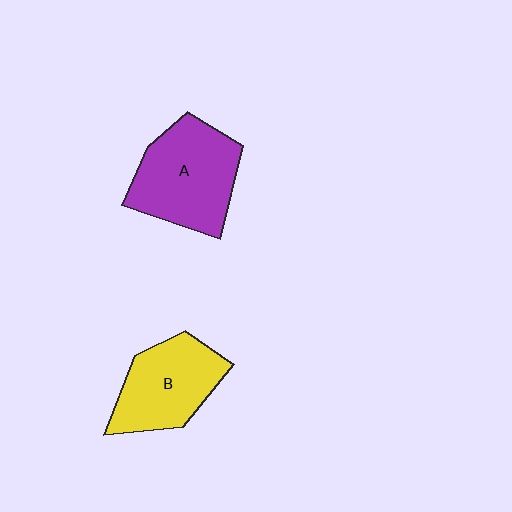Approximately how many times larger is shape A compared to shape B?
Approximately 1.2 times.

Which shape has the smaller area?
Shape B (yellow).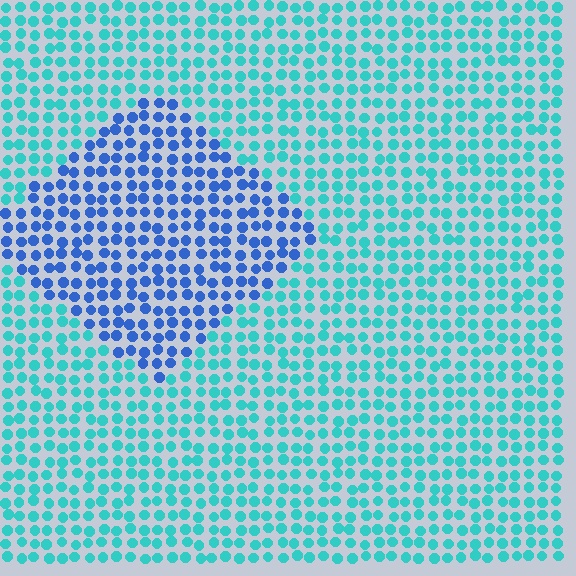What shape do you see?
I see a diamond.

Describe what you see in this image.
The image is filled with small cyan elements in a uniform arrangement. A diamond-shaped region is visible where the elements are tinted to a slightly different hue, forming a subtle color boundary.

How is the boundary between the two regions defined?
The boundary is defined purely by a slight shift in hue (about 44 degrees). Spacing, size, and orientation are identical on both sides.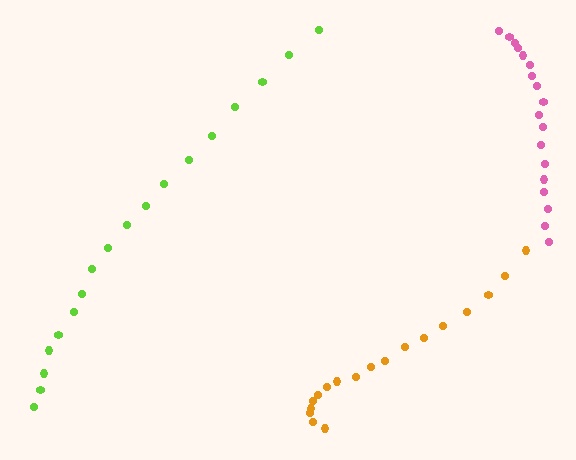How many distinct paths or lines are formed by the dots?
There are 3 distinct paths.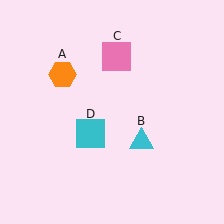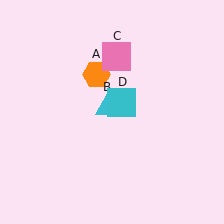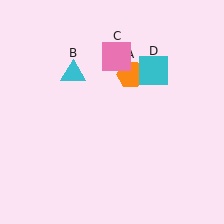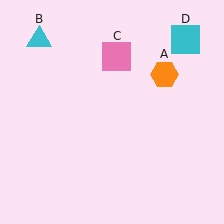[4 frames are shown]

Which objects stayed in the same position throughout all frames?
Pink square (object C) remained stationary.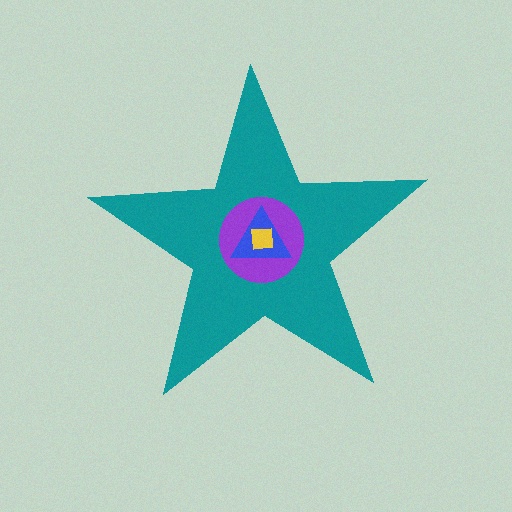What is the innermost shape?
The yellow square.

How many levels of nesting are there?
4.